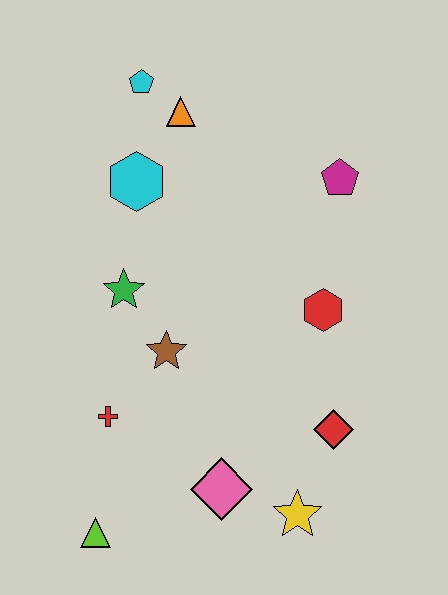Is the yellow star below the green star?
Yes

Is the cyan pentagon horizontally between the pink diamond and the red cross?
Yes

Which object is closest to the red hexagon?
The red diamond is closest to the red hexagon.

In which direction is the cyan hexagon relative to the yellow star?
The cyan hexagon is above the yellow star.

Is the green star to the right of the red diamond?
No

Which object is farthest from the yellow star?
The cyan pentagon is farthest from the yellow star.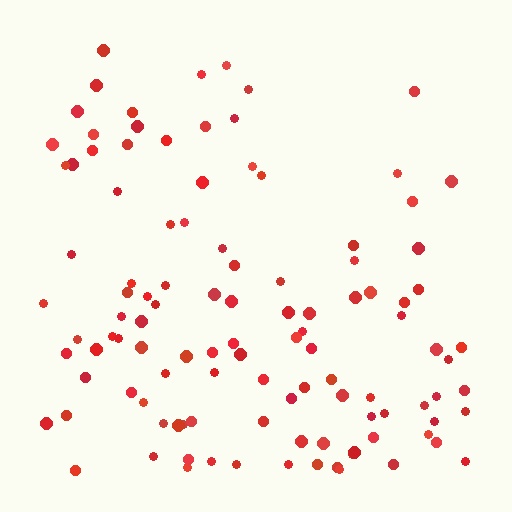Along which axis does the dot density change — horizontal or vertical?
Vertical.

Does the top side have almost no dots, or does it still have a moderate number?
Still a moderate number, just noticeably fewer than the bottom.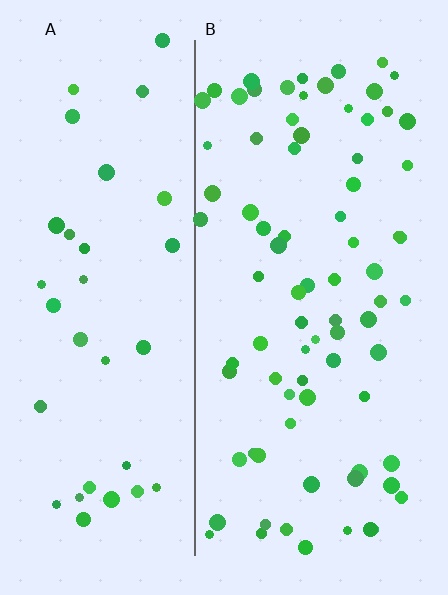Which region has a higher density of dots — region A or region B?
B (the right).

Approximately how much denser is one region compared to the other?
Approximately 2.2× — region B over region A.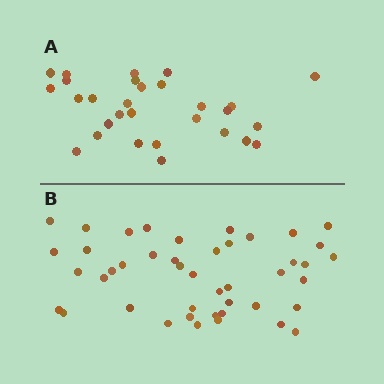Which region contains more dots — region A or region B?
Region B (the bottom region) has more dots.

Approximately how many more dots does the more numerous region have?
Region B has approximately 15 more dots than region A.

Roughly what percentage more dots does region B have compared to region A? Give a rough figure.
About 50% more.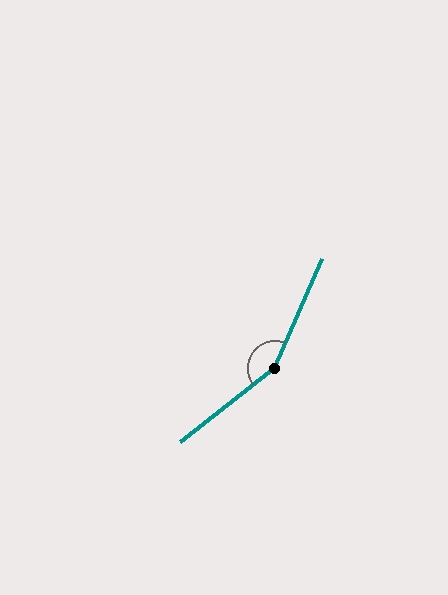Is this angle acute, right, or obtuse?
It is obtuse.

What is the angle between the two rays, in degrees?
Approximately 152 degrees.